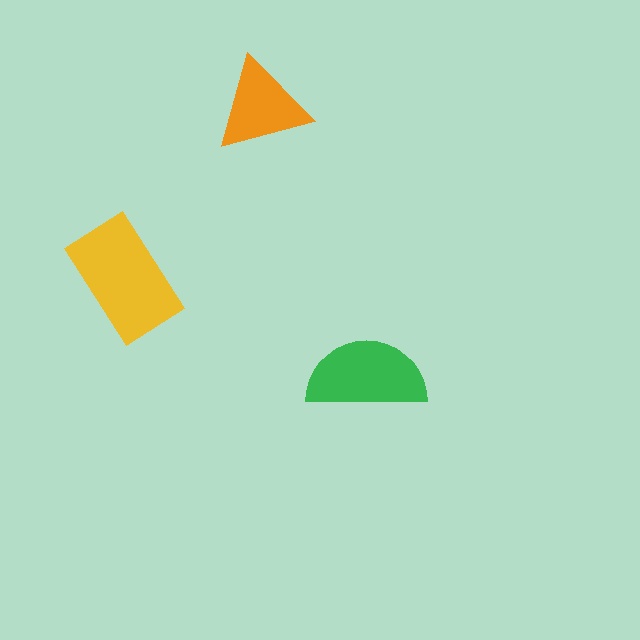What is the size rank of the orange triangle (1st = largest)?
3rd.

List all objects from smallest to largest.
The orange triangle, the green semicircle, the yellow rectangle.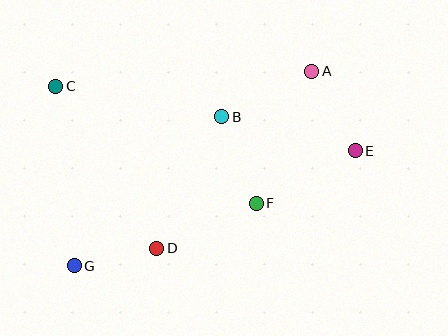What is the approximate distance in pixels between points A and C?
The distance between A and C is approximately 256 pixels.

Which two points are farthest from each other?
Points A and G are farthest from each other.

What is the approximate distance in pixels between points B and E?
The distance between B and E is approximately 138 pixels.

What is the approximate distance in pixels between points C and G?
The distance between C and G is approximately 181 pixels.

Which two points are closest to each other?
Points D and G are closest to each other.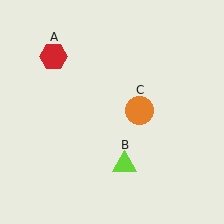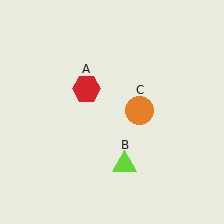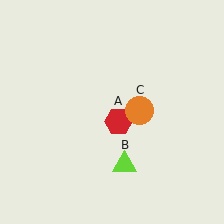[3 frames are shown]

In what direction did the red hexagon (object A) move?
The red hexagon (object A) moved down and to the right.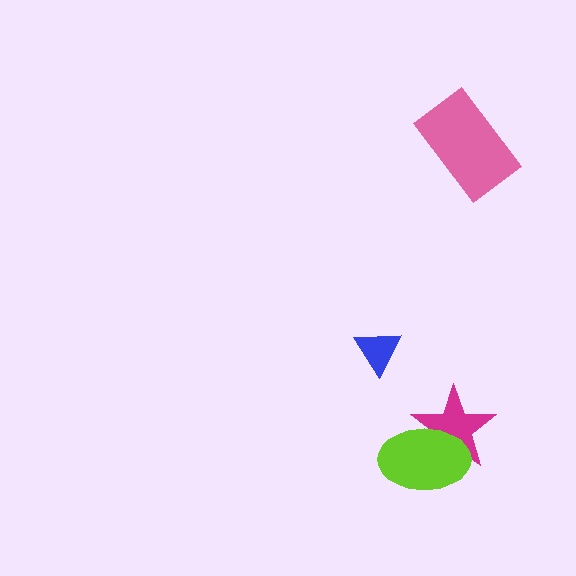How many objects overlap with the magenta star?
1 object overlaps with the magenta star.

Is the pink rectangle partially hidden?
No, no other shape covers it.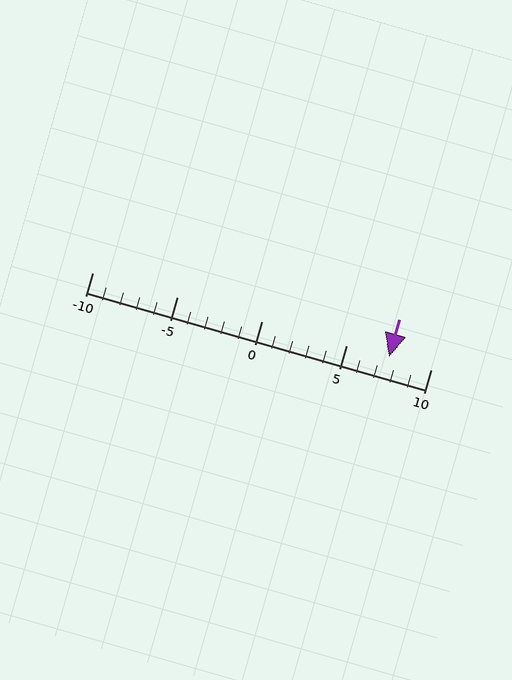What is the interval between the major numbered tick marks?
The major tick marks are spaced 5 units apart.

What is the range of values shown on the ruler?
The ruler shows values from -10 to 10.